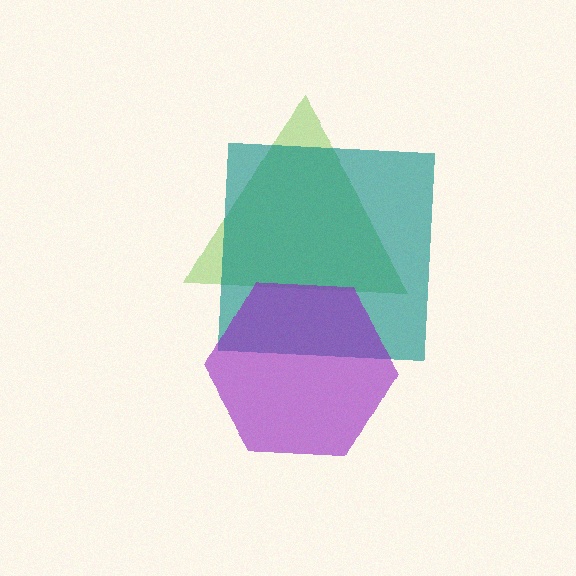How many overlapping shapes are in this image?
There are 3 overlapping shapes in the image.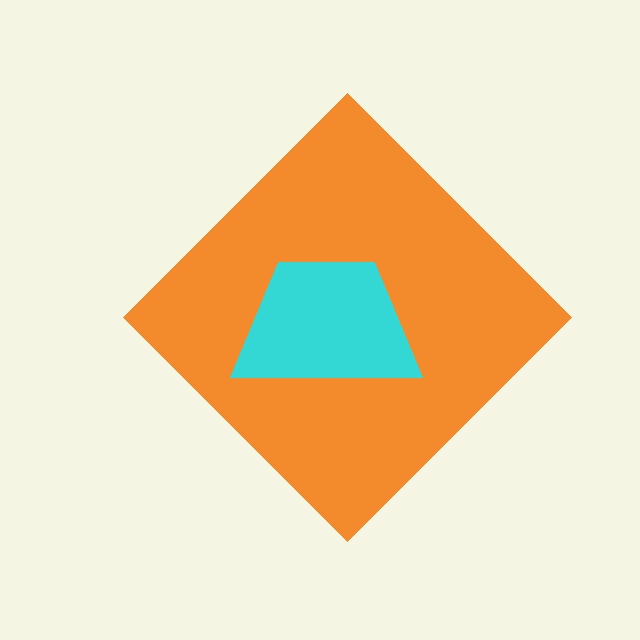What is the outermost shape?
The orange diamond.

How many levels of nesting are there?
2.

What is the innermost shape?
The cyan trapezoid.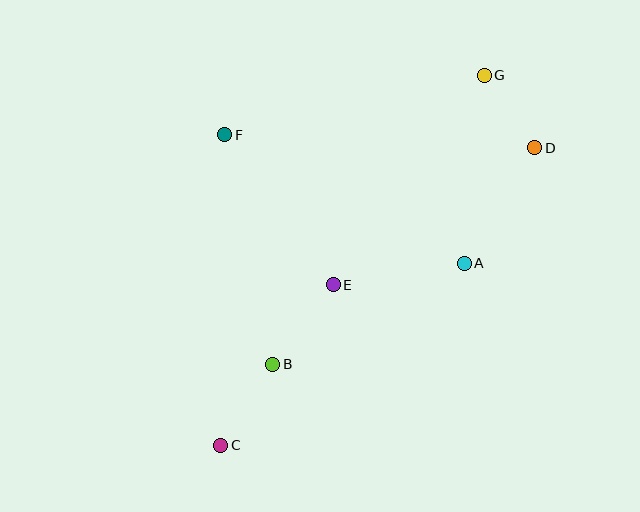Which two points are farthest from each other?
Points C and G are farthest from each other.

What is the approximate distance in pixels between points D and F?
The distance between D and F is approximately 310 pixels.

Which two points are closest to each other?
Points D and G are closest to each other.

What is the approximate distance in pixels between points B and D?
The distance between B and D is approximately 340 pixels.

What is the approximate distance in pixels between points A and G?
The distance between A and G is approximately 189 pixels.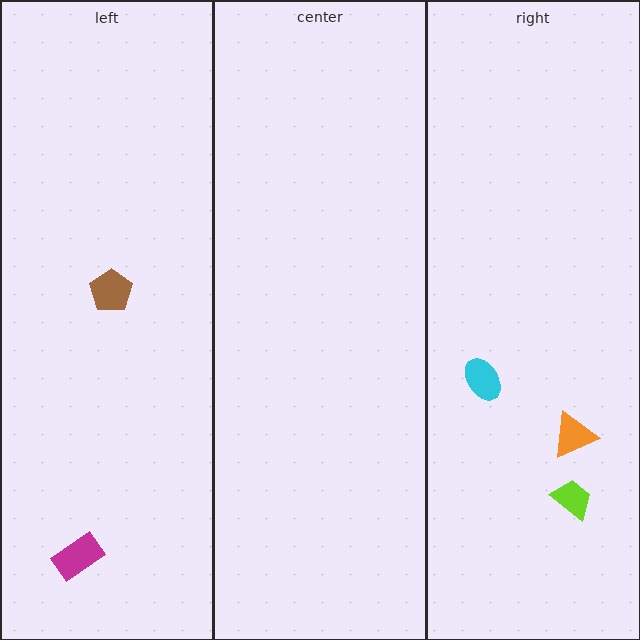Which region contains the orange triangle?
The right region.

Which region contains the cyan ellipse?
The right region.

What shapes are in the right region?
The orange triangle, the cyan ellipse, the lime trapezoid.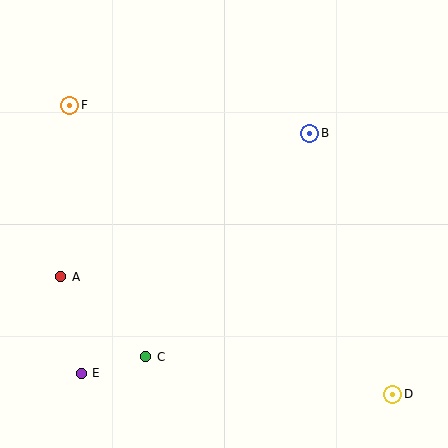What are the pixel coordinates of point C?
Point C is at (146, 357).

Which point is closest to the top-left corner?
Point F is closest to the top-left corner.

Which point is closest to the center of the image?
Point B at (310, 133) is closest to the center.